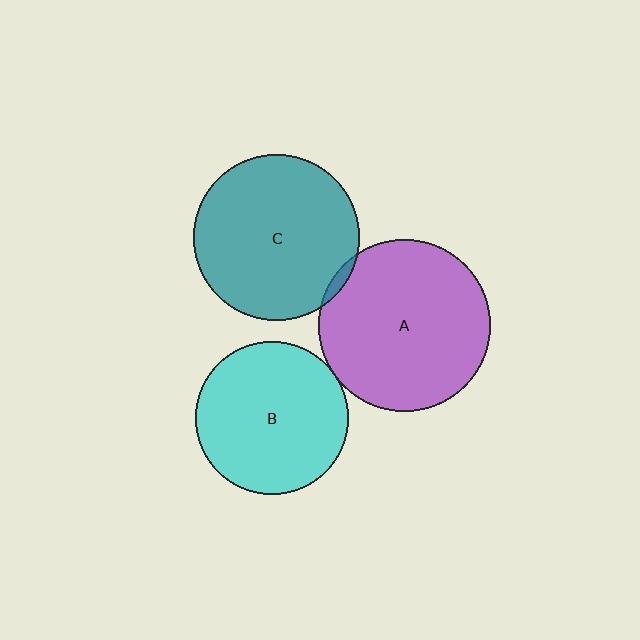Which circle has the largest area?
Circle A (purple).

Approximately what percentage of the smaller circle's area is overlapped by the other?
Approximately 5%.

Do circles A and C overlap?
Yes.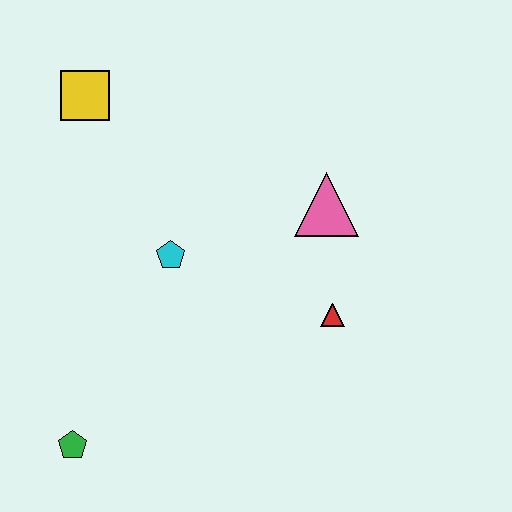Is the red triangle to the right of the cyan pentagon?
Yes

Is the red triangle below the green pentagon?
No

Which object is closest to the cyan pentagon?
The pink triangle is closest to the cyan pentagon.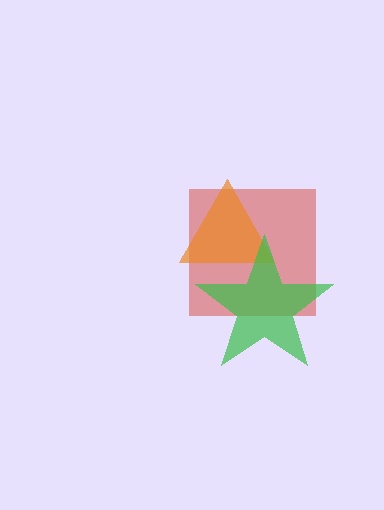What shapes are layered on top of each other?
The layered shapes are: a red square, an orange triangle, a green star.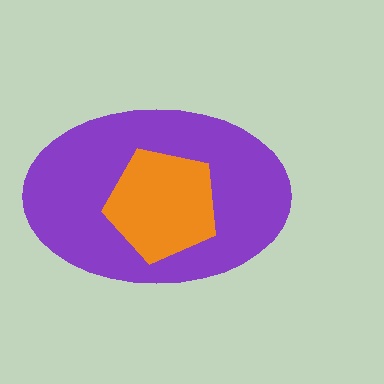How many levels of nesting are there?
2.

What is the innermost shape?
The orange pentagon.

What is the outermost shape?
The purple ellipse.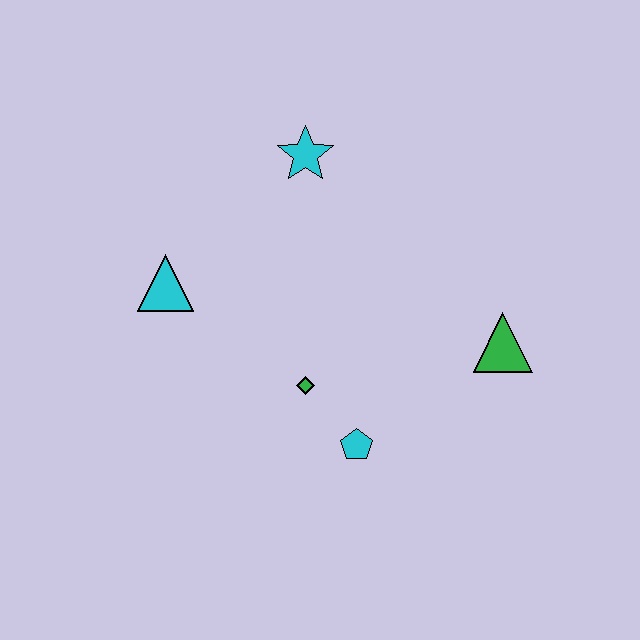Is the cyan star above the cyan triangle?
Yes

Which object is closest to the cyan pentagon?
The green diamond is closest to the cyan pentagon.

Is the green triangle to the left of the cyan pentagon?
No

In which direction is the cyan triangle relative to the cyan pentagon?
The cyan triangle is to the left of the cyan pentagon.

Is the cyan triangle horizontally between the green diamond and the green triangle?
No